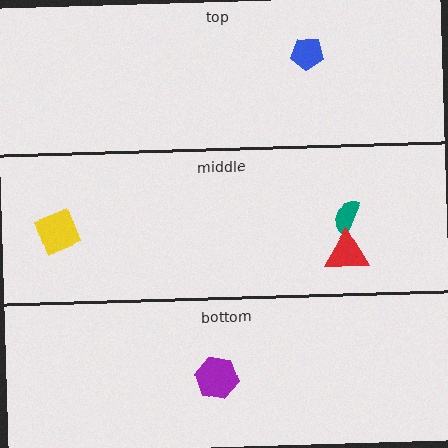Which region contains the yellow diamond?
The middle region.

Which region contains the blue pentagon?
The top region.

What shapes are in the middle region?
The yellow diamond, the teal semicircle, the red triangle.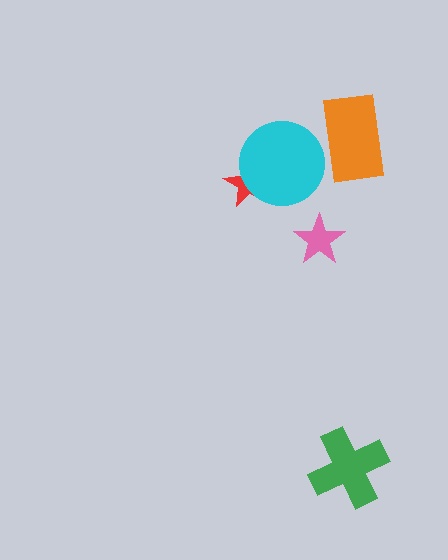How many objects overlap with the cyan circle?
1 object overlaps with the cyan circle.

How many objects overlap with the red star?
1 object overlaps with the red star.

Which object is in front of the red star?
The cyan circle is in front of the red star.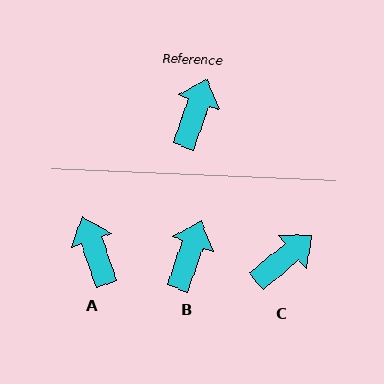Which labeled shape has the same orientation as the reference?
B.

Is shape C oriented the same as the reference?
No, it is off by about 30 degrees.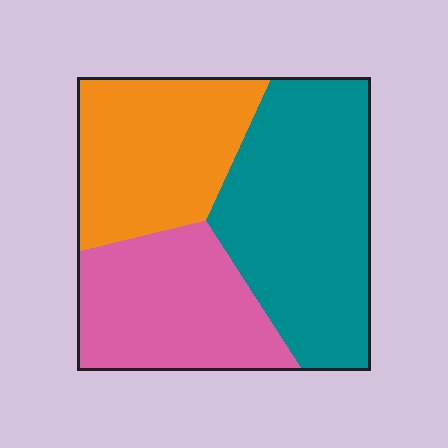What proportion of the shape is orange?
Orange takes up between a sixth and a third of the shape.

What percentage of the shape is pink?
Pink covers 29% of the shape.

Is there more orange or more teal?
Teal.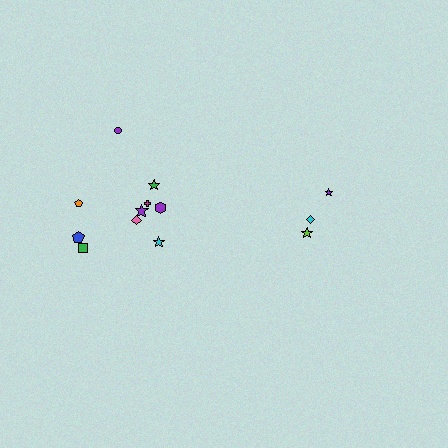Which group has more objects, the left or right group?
The left group.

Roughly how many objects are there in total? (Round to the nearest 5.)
Roughly 15 objects in total.